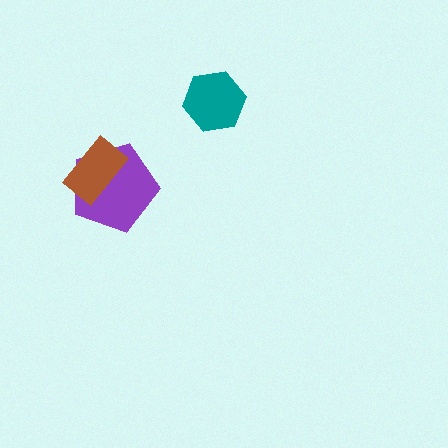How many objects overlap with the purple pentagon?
1 object overlaps with the purple pentagon.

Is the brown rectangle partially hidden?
No, no other shape covers it.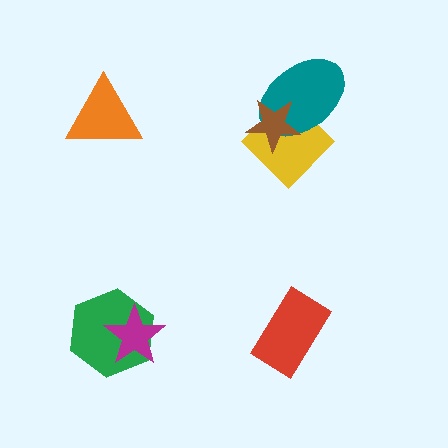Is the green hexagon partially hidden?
Yes, it is partially covered by another shape.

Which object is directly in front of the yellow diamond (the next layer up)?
The teal ellipse is directly in front of the yellow diamond.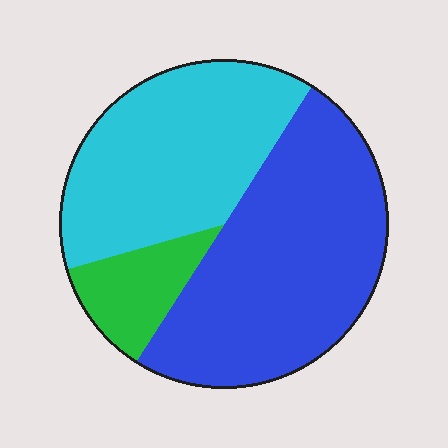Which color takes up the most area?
Blue, at roughly 50%.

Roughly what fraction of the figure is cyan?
Cyan takes up between a quarter and a half of the figure.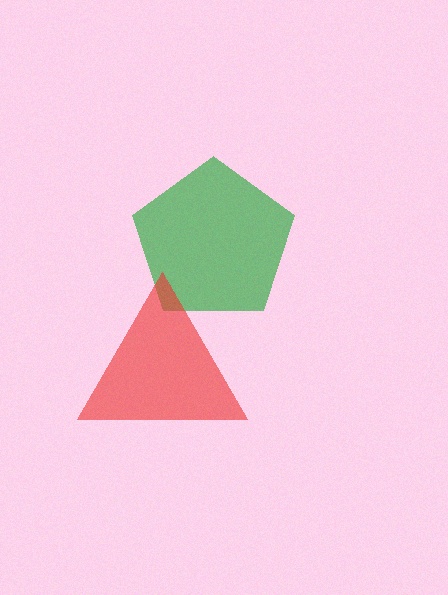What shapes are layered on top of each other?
The layered shapes are: a green pentagon, a red triangle.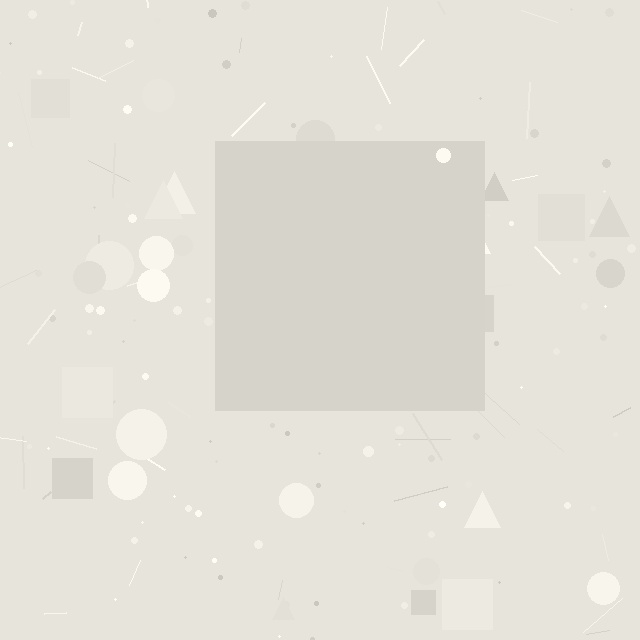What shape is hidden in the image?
A square is hidden in the image.